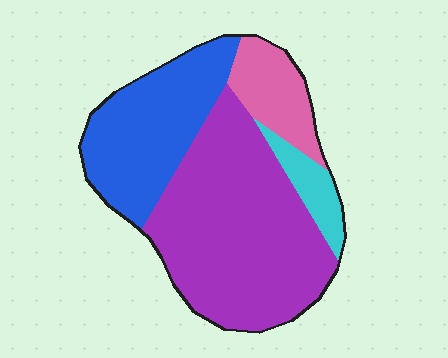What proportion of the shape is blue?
Blue covers 29% of the shape.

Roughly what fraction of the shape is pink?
Pink takes up less than a quarter of the shape.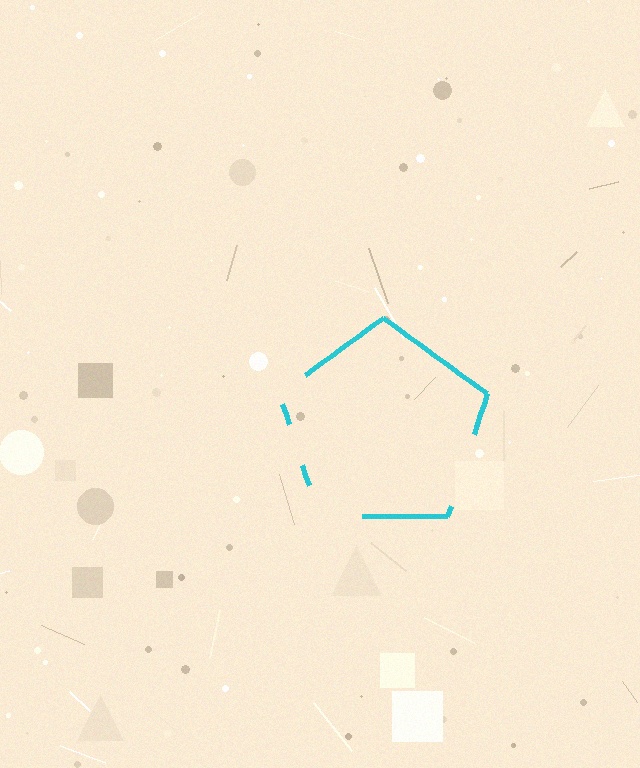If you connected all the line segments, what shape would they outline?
They would outline a pentagon.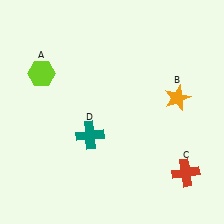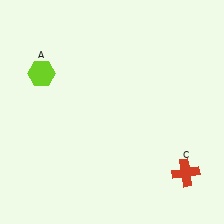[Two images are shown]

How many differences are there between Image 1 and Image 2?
There are 2 differences between the two images.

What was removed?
The teal cross (D), the orange star (B) were removed in Image 2.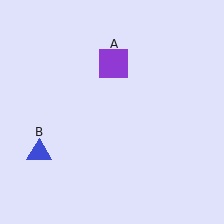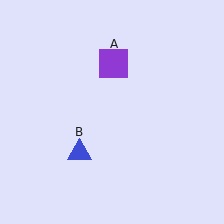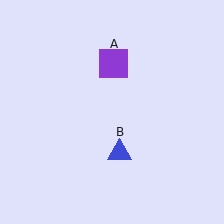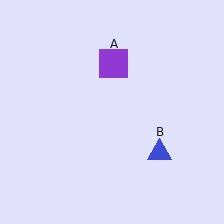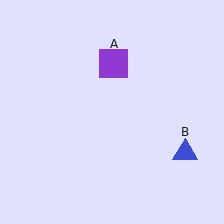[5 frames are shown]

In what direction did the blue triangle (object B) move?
The blue triangle (object B) moved right.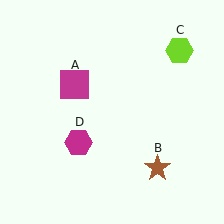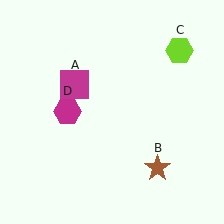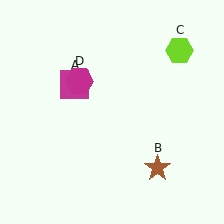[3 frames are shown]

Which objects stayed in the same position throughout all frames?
Magenta square (object A) and brown star (object B) and lime hexagon (object C) remained stationary.